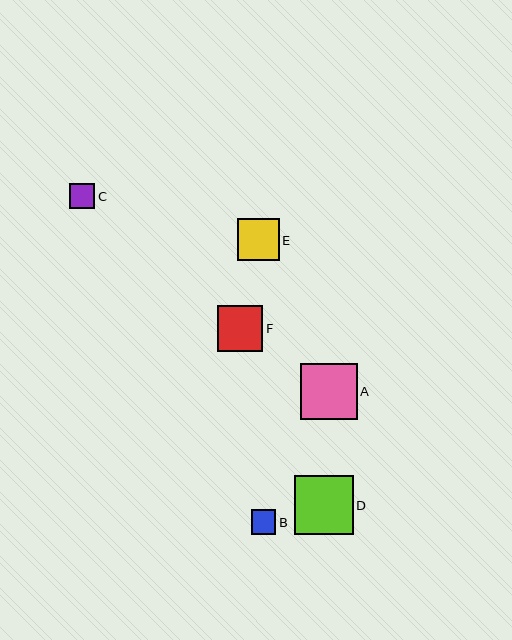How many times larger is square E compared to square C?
Square E is approximately 1.6 times the size of square C.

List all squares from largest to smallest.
From largest to smallest: D, A, F, E, C, B.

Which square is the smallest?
Square B is the smallest with a size of approximately 25 pixels.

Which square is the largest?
Square D is the largest with a size of approximately 59 pixels.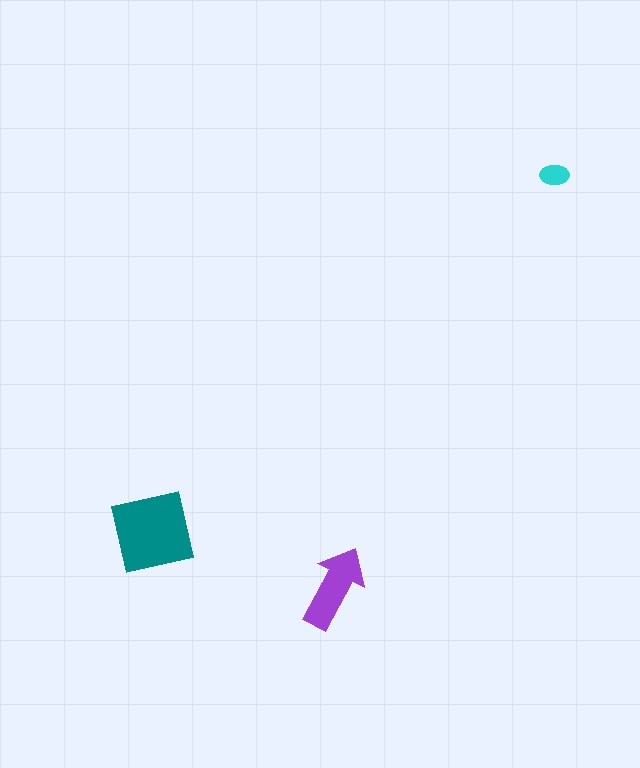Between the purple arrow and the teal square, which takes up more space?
The teal square.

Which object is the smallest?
The cyan ellipse.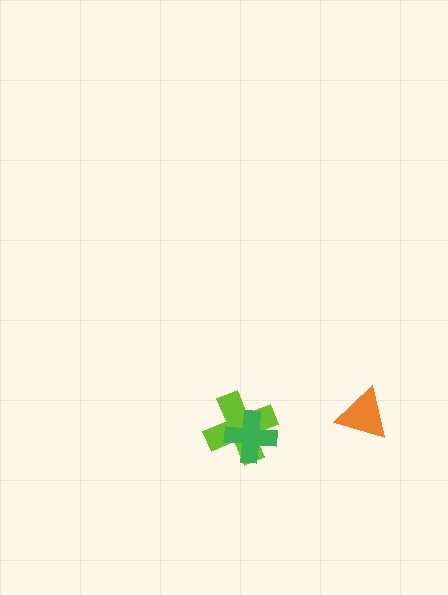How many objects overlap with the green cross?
1 object overlaps with the green cross.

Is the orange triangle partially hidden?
No, no other shape covers it.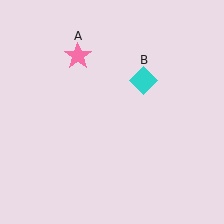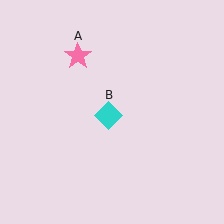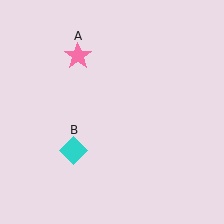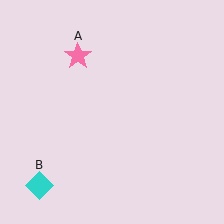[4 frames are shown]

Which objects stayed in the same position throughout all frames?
Pink star (object A) remained stationary.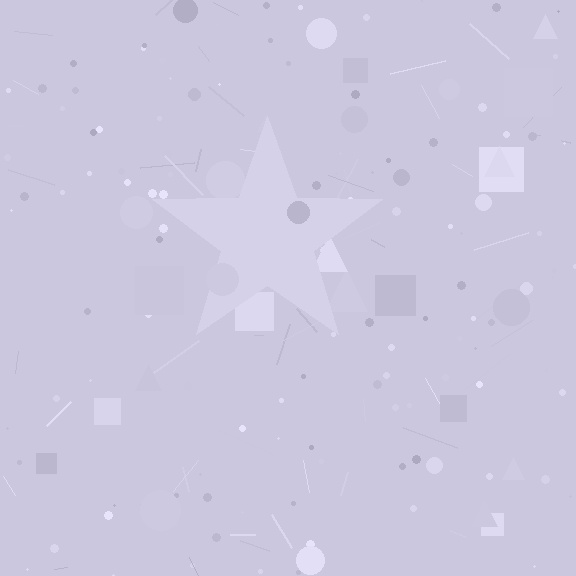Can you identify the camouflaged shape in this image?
The camouflaged shape is a star.